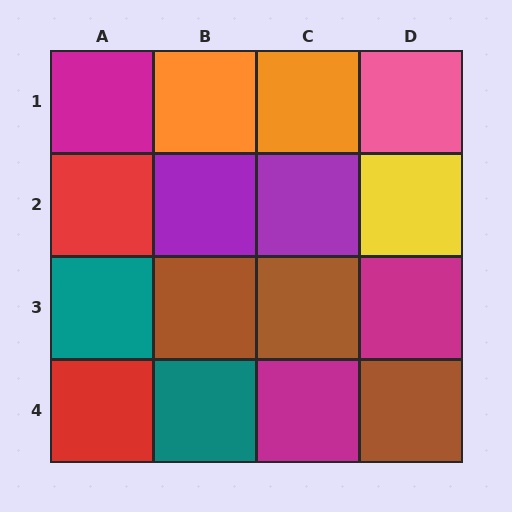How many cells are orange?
2 cells are orange.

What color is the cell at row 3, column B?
Brown.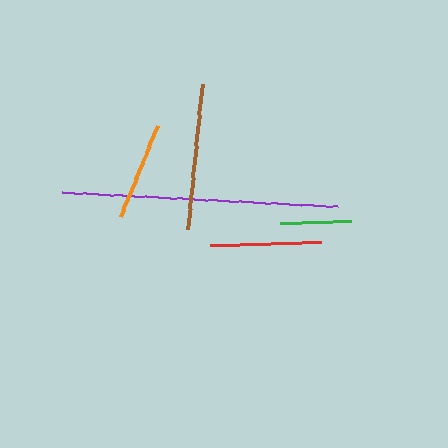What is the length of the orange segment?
The orange segment is approximately 98 pixels long.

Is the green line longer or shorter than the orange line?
The orange line is longer than the green line.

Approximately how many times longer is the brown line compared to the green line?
The brown line is approximately 2.1 times the length of the green line.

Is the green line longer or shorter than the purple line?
The purple line is longer than the green line.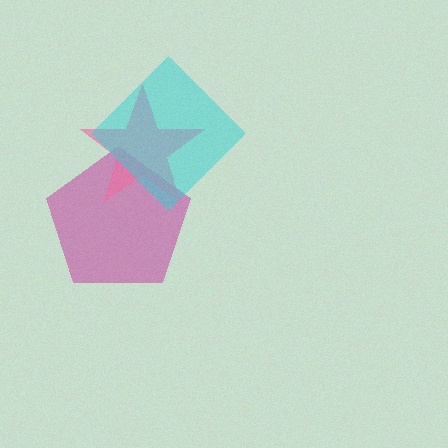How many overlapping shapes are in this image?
There are 3 overlapping shapes in the image.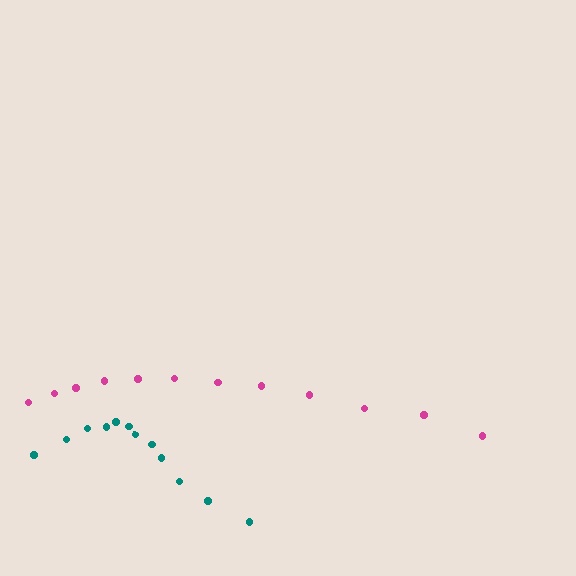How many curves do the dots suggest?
There are 2 distinct paths.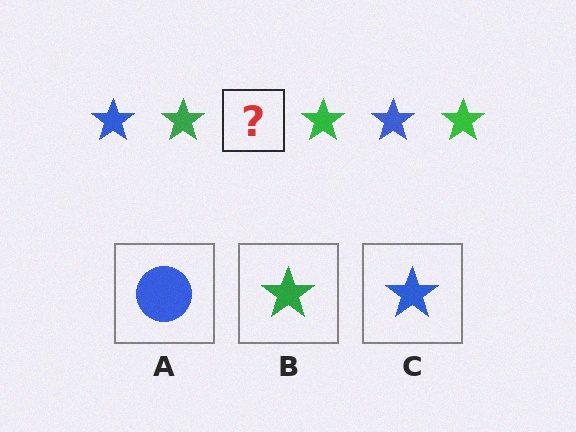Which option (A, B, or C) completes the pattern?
C.